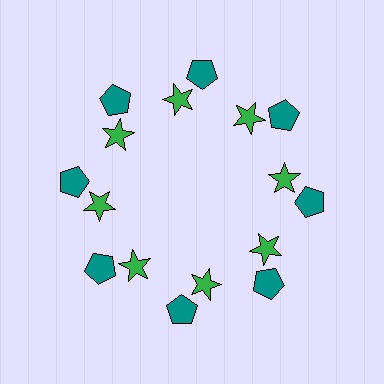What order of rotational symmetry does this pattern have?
This pattern has 8-fold rotational symmetry.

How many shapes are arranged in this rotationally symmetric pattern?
There are 16 shapes, arranged in 8 groups of 2.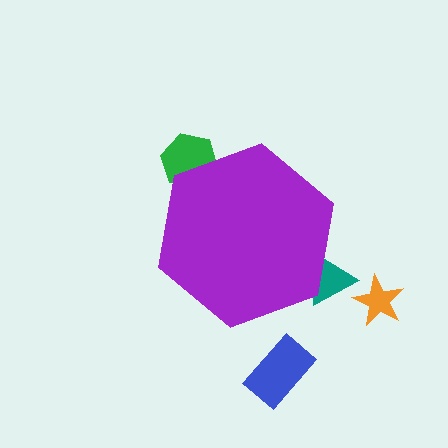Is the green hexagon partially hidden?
Yes, the green hexagon is partially hidden behind the purple hexagon.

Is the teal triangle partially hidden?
Yes, the teal triangle is partially hidden behind the purple hexagon.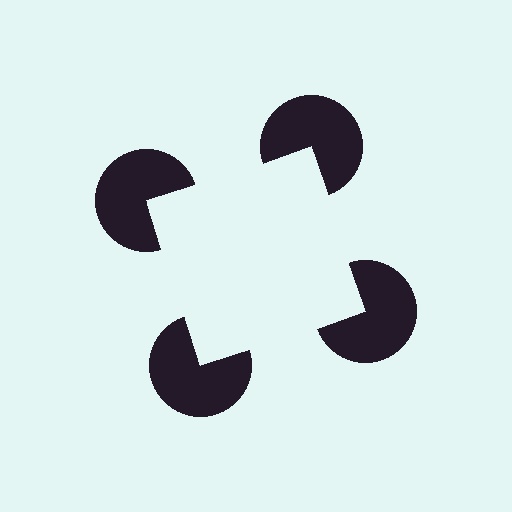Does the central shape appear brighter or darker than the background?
It typically appears slightly brighter than the background, even though no actual brightness change is drawn.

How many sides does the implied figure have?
4 sides.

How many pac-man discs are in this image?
There are 4 — one at each vertex of the illusory square.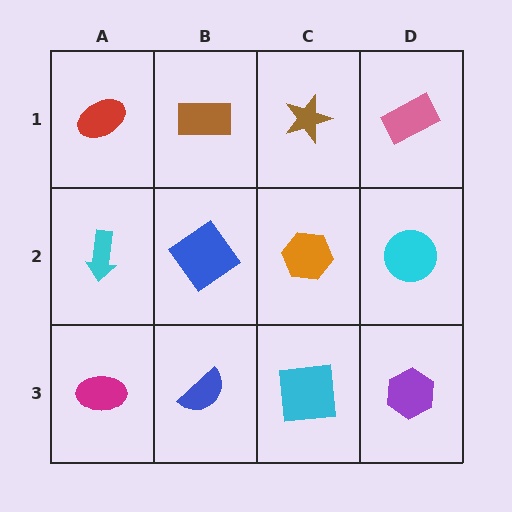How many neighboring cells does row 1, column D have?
2.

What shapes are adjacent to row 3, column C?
An orange hexagon (row 2, column C), a blue semicircle (row 3, column B), a purple hexagon (row 3, column D).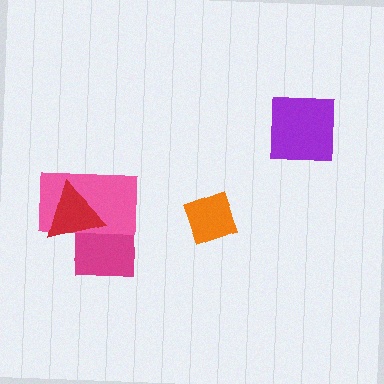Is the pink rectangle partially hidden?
Yes, it is partially covered by another shape.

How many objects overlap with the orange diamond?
0 objects overlap with the orange diamond.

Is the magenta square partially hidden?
Yes, it is partially covered by another shape.